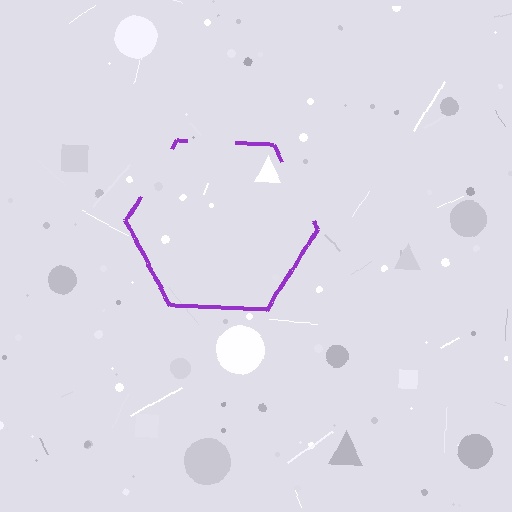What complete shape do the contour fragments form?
The contour fragments form a hexagon.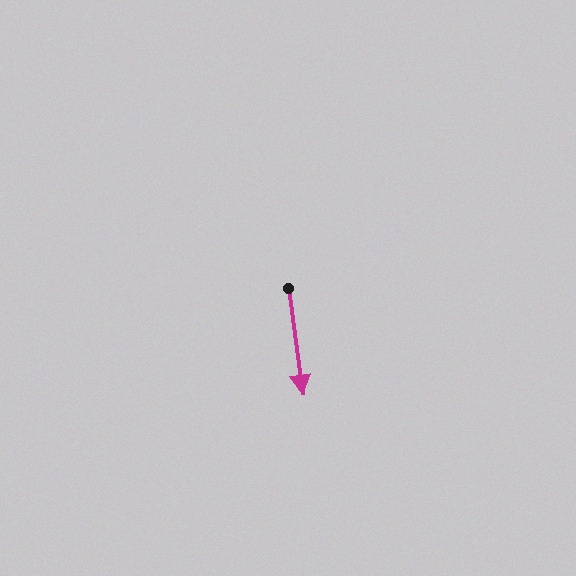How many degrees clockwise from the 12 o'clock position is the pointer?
Approximately 172 degrees.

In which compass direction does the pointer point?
South.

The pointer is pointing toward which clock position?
Roughly 6 o'clock.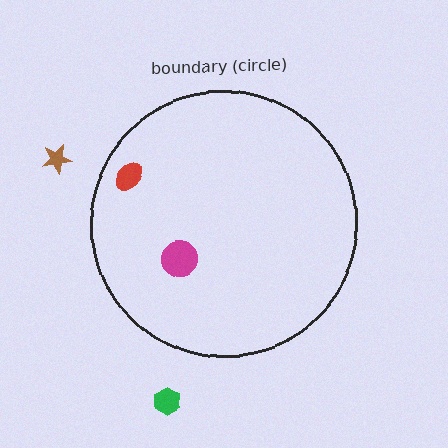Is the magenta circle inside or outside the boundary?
Inside.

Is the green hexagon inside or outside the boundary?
Outside.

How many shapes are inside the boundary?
2 inside, 2 outside.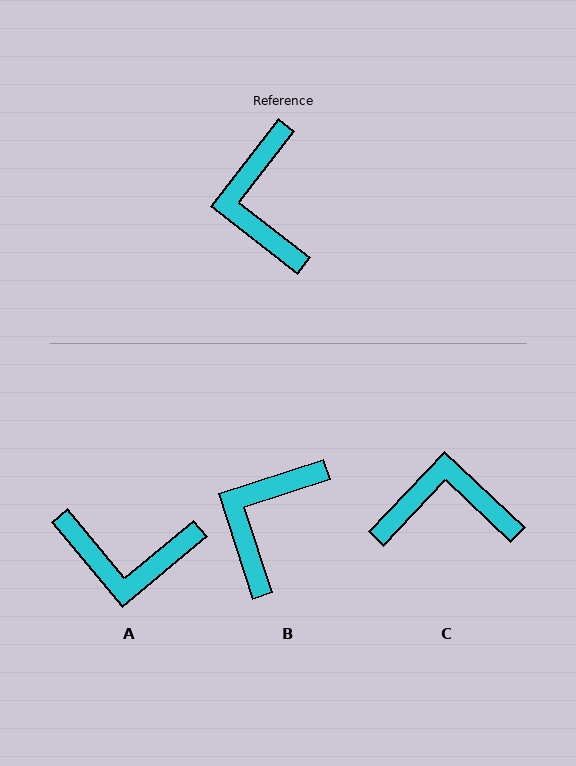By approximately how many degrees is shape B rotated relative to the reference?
Approximately 34 degrees clockwise.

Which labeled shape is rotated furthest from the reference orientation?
C, about 96 degrees away.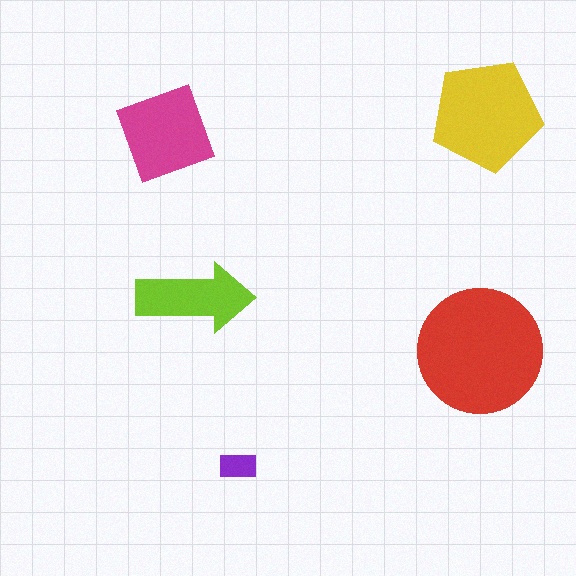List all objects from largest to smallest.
The red circle, the yellow pentagon, the magenta square, the lime arrow, the purple rectangle.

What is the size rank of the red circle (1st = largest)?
1st.